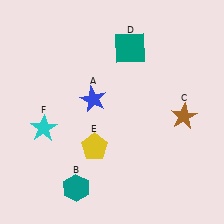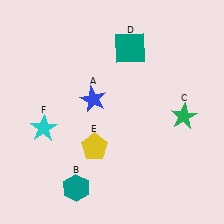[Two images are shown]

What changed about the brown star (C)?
In Image 1, C is brown. In Image 2, it changed to green.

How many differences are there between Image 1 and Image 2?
There is 1 difference between the two images.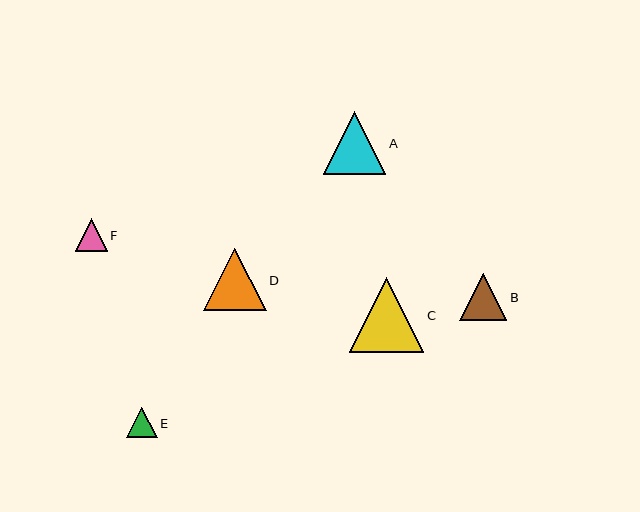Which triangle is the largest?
Triangle C is the largest with a size of approximately 75 pixels.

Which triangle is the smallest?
Triangle E is the smallest with a size of approximately 31 pixels.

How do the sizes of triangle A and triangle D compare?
Triangle A and triangle D are approximately the same size.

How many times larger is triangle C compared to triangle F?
Triangle C is approximately 2.3 times the size of triangle F.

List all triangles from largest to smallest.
From largest to smallest: C, A, D, B, F, E.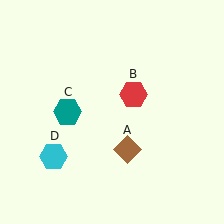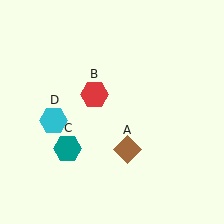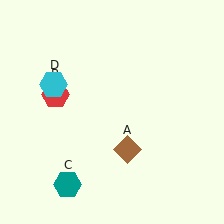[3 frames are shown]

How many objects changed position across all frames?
3 objects changed position: red hexagon (object B), teal hexagon (object C), cyan hexagon (object D).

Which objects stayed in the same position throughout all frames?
Brown diamond (object A) remained stationary.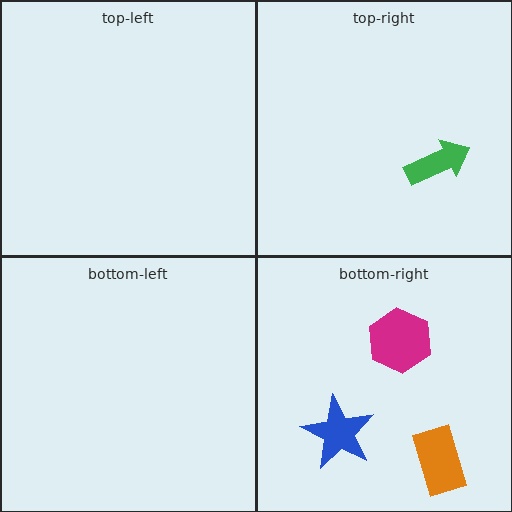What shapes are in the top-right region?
The green arrow.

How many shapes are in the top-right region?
1.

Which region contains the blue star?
The bottom-right region.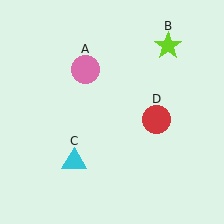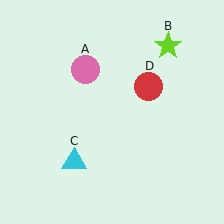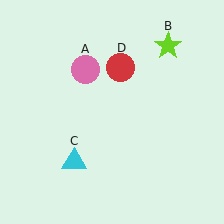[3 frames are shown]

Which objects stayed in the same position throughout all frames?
Pink circle (object A) and lime star (object B) and cyan triangle (object C) remained stationary.